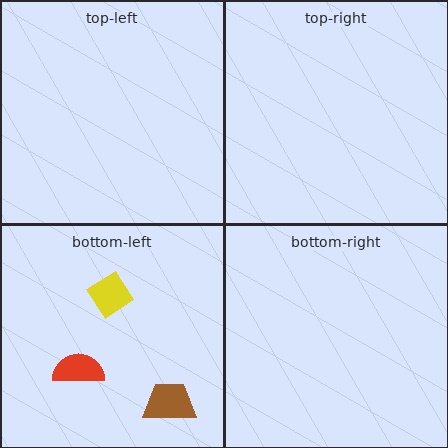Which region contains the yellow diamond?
The bottom-left region.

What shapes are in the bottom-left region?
The brown trapezoid, the red semicircle, the yellow diamond.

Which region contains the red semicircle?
The bottom-left region.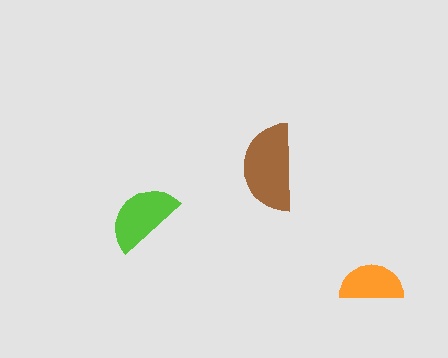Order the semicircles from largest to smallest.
the brown one, the lime one, the orange one.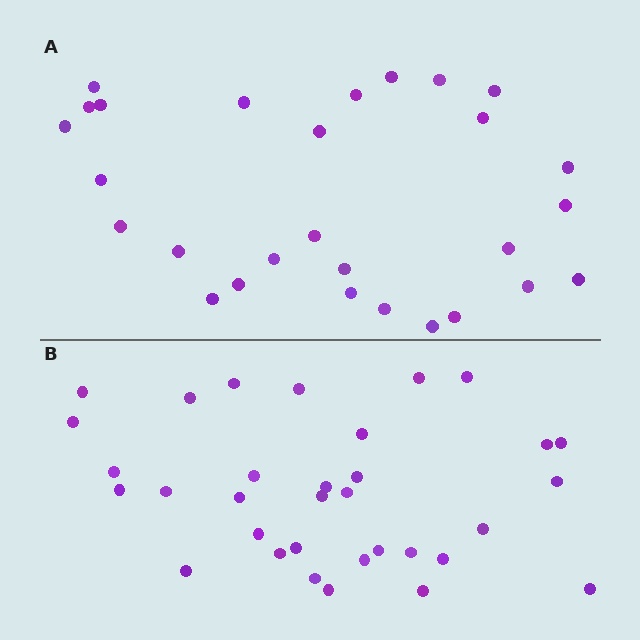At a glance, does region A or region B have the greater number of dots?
Region B (the bottom region) has more dots.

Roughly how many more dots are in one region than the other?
Region B has about 5 more dots than region A.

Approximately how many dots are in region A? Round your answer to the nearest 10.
About 30 dots. (The exact count is 28, which rounds to 30.)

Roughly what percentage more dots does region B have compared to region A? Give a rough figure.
About 20% more.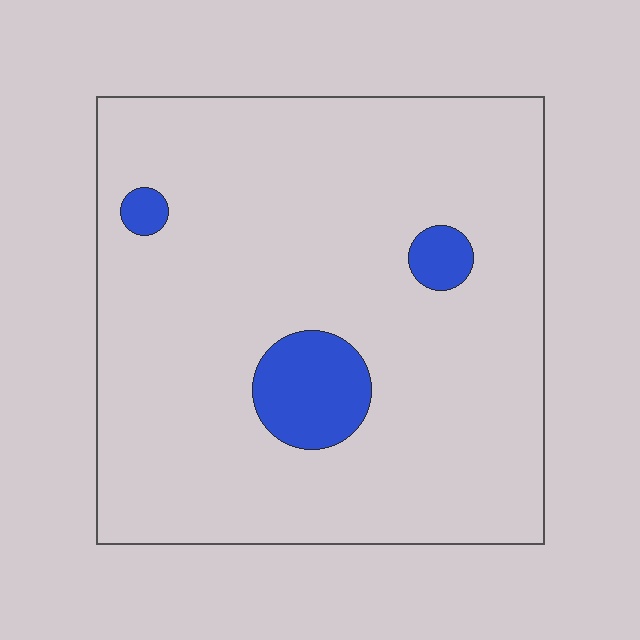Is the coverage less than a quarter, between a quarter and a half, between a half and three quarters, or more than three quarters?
Less than a quarter.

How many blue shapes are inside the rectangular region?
3.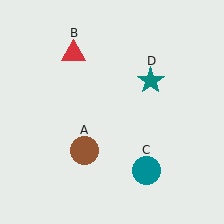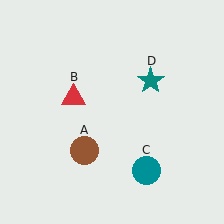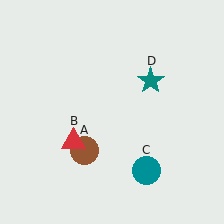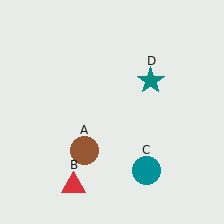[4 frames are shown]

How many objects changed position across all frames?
1 object changed position: red triangle (object B).